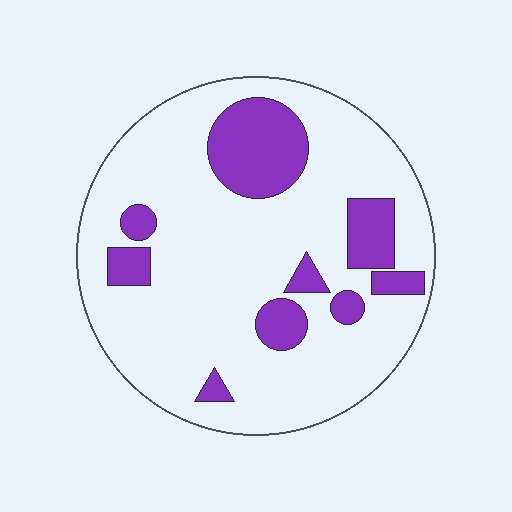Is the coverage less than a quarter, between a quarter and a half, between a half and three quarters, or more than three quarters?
Less than a quarter.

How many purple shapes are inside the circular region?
9.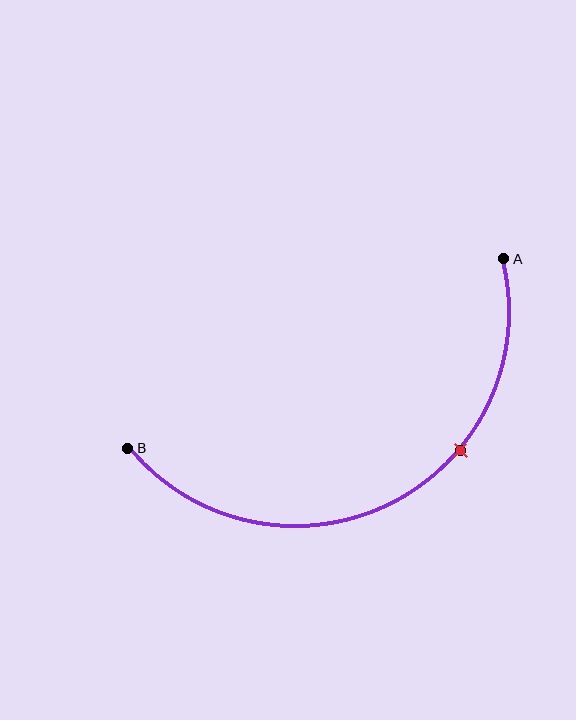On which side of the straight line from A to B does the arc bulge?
The arc bulges below the straight line connecting A and B.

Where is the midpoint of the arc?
The arc midpoint is the point on the curve farthest from the straight line joining A and B. It sits below that line.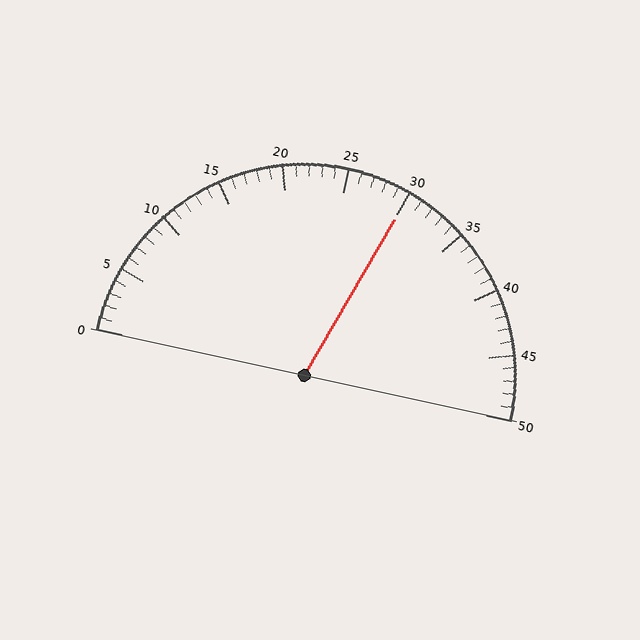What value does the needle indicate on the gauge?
The needle indicates approximately 30.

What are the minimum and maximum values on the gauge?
The gauge ranges from 0 to 50.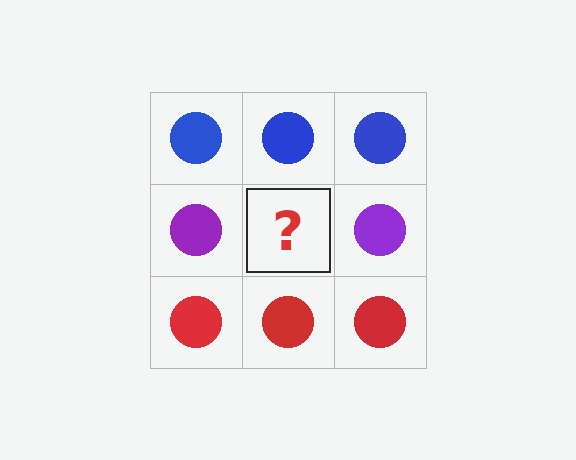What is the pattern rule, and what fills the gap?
The rule is that each row has a consistent color. The gap should be filled with a purple circle.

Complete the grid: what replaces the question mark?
The question mark should be replaced with a purple circle.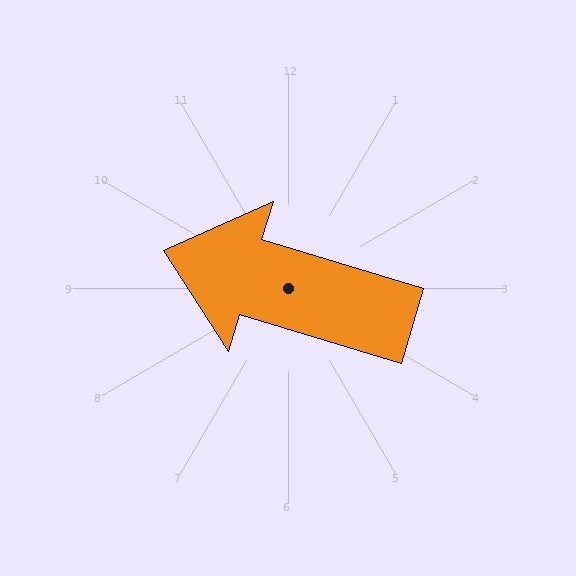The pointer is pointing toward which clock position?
Roughly 10 o'clock.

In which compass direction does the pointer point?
West.